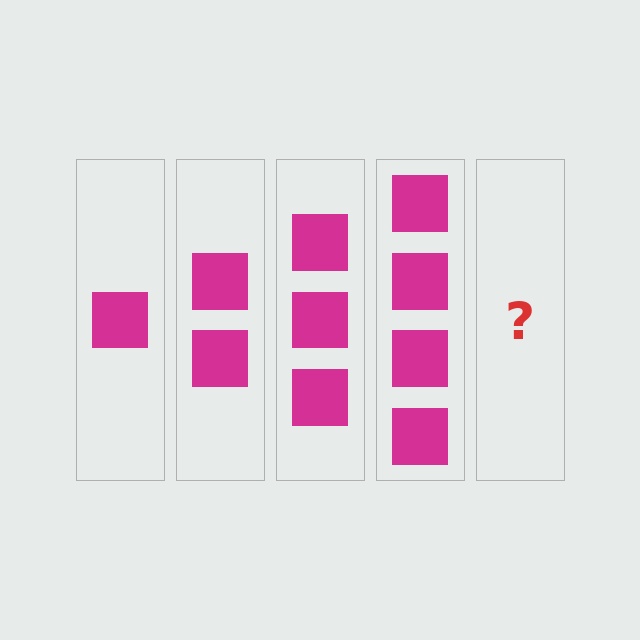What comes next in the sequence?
The next element should be 5 squares.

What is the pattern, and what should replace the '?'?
The pattern is that each step adds one more square. The '?' should be 5 squares.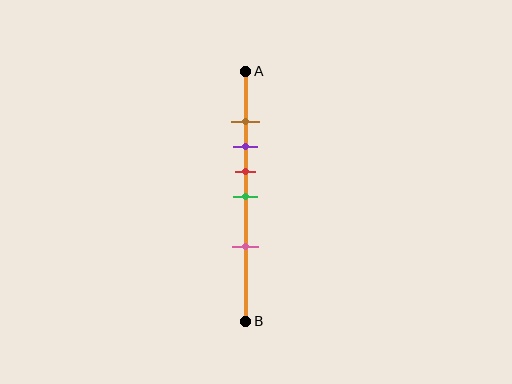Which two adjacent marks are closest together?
The brown and purple marks are the closest adjacent pair.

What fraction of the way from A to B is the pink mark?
The pink mark is approximately 70% (0.7) of the way from A to B.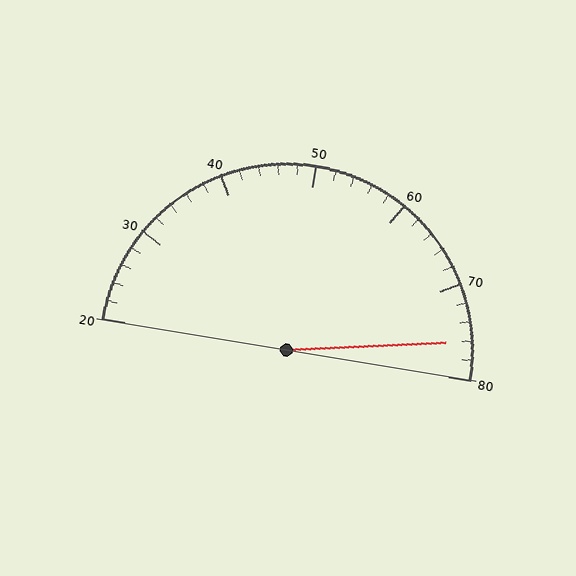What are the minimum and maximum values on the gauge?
The gauge ranges from 20 to 80.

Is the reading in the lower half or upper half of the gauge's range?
The reading is in the upper half of the range (20 to 80).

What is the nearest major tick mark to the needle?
The nearest major tick mark is 80.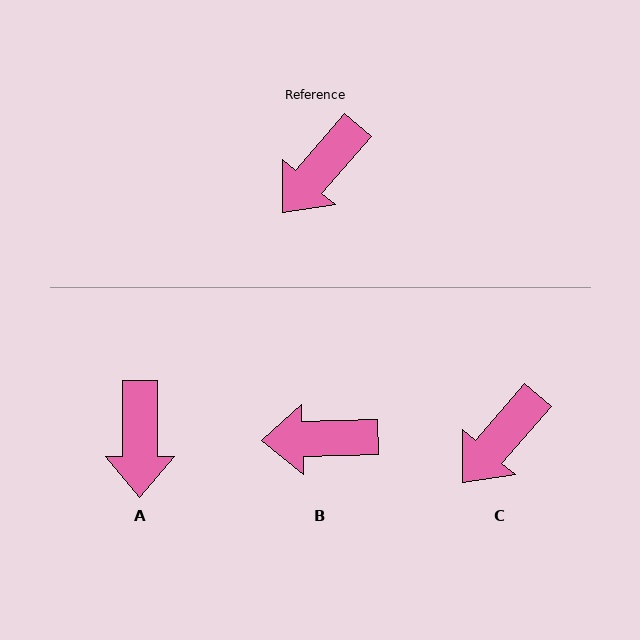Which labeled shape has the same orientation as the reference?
C.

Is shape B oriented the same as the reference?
No, it is off by about 47 degrees.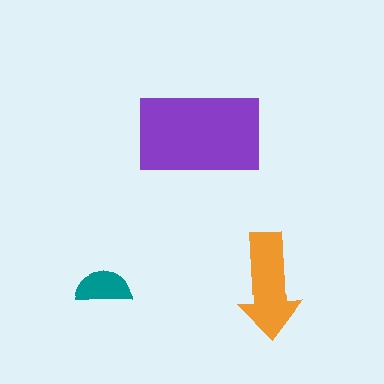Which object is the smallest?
The teal semicircle.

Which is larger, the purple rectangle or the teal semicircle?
The purple rectangle.